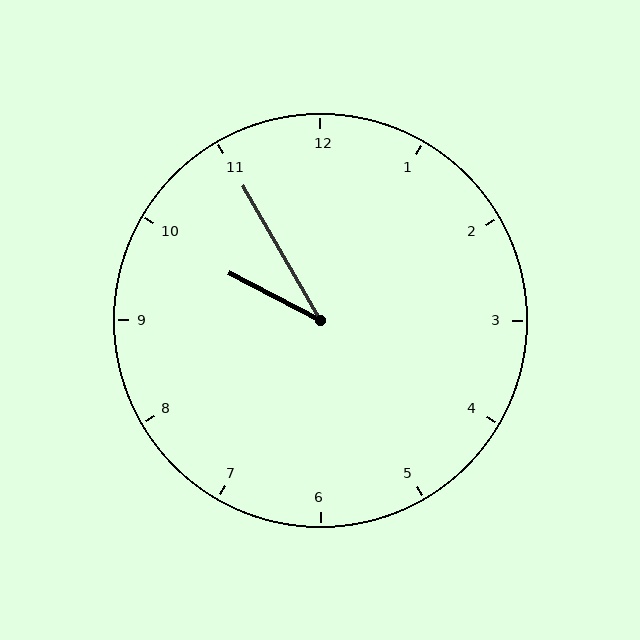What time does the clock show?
9:55.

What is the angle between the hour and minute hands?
Approximately 32 degrees.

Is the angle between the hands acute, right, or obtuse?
It is acute.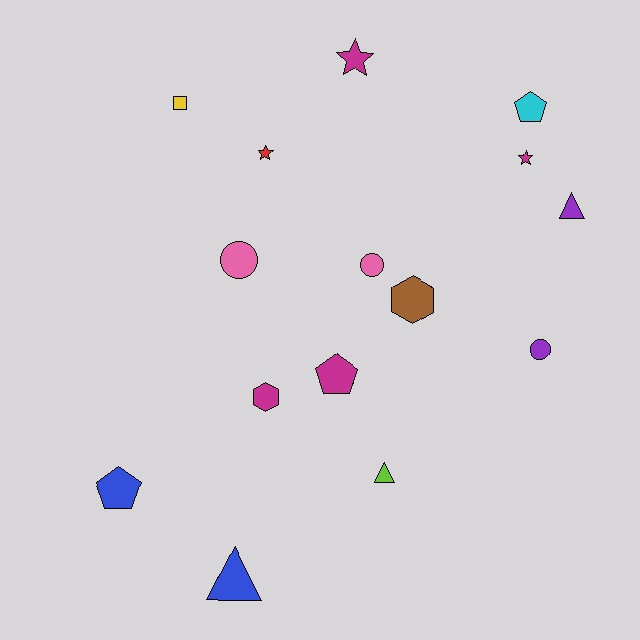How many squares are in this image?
There is 1 square.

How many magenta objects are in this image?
There are 4 magenta objects.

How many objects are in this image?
There are 15 objects.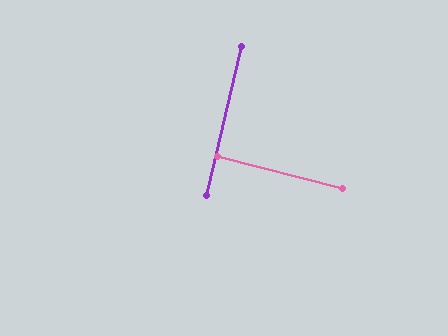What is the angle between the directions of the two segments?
Approximately 89 degrees.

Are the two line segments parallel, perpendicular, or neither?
Perpendicular — they meet at approximately 89°.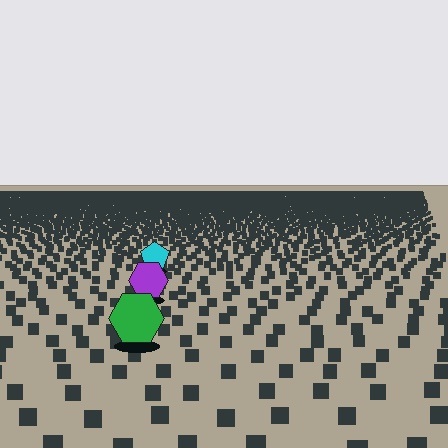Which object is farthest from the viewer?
The cyan pentagon is farthest from the viewer. It appears smaller and the ground texture around it is denser.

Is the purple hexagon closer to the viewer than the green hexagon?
No. The green hexagon is closer — you can tell from the texture gradient: the ground texture is coarser near it.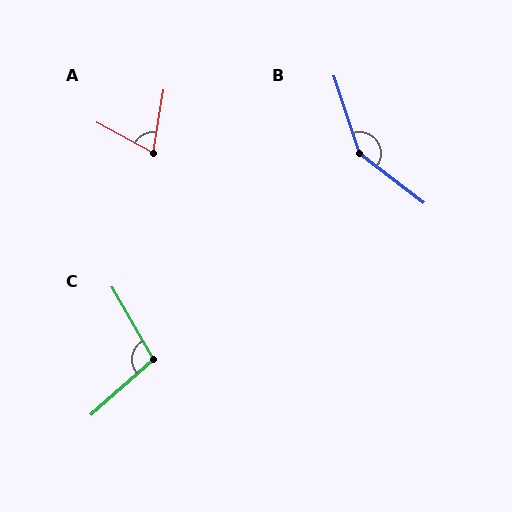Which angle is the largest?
B, at approximately 146 degrees.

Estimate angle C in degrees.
Approximately 102 degrees.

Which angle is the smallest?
A, at approximately 72 degrees.